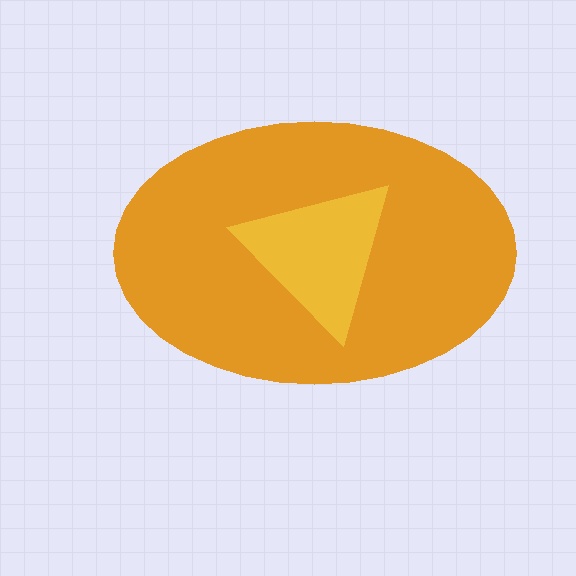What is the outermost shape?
The orange ellipse.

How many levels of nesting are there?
2.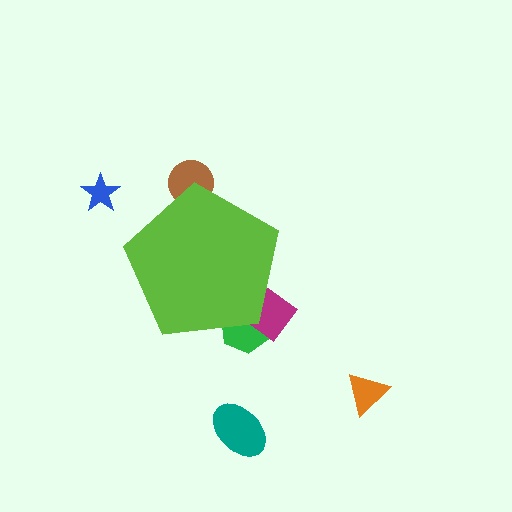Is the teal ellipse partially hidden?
No, the teal ellipse is fully visible.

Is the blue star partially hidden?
No, the blue star is fully visible.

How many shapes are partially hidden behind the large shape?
3 shapes are partially hidden.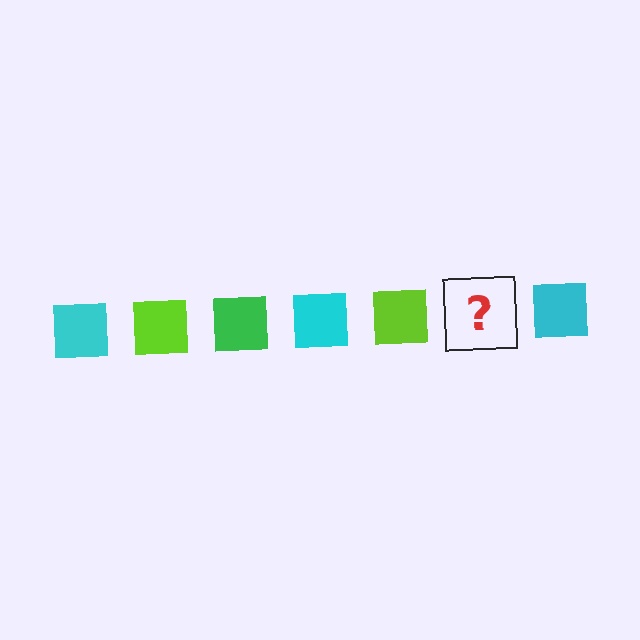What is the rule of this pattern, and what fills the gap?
The rule is that the pattern cycles through cyan, lime, green squares. The gap should be filled with a green square.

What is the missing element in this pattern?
The missing element is a green square.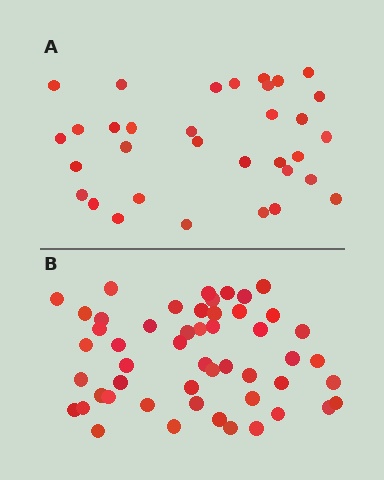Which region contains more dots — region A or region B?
Region B (the bottom region) has more dots.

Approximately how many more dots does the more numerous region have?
Region B has approximately 20 more dots than region A.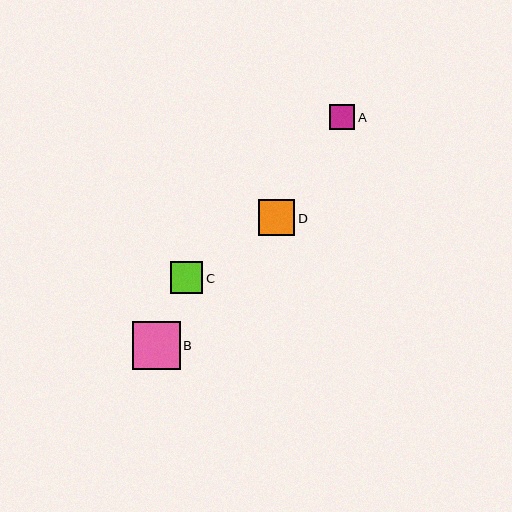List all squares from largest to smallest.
From largest to smallest: B, D, C, A.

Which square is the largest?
Square B is the largest with a size of approximately 48 pixels.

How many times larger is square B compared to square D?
Square B is approximately 1.3 times the size of square D.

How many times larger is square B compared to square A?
Square B is approximately 1.9 times the size of square A.